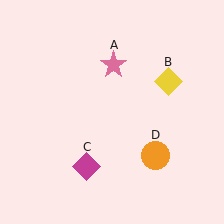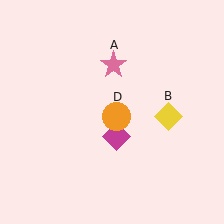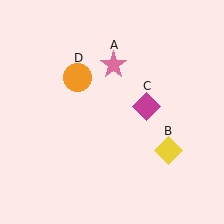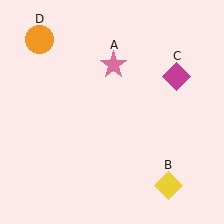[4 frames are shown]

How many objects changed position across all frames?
3 objects changed position: yellow diamond (object B), magenta diamond (object C), orange circle (object D).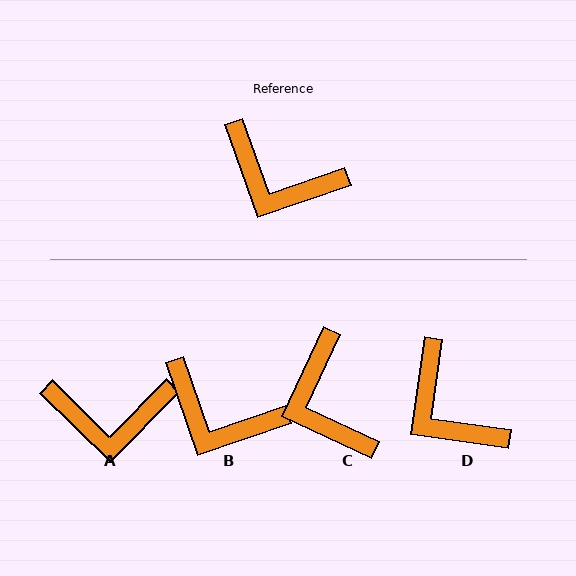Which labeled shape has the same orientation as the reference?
B.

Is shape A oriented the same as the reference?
No, it is off by about 26 degrees.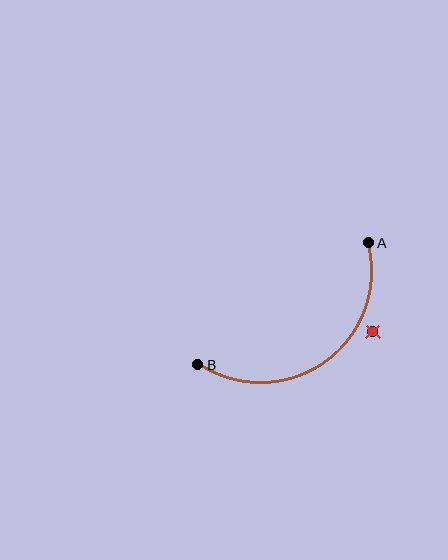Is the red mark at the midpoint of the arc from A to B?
No — the red mark does not lie on the arc at all. It sits slightly outside the curve.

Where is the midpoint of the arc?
The arc midpoint is the point on the curve farthest from the straight line joining A and B. It sits below and to the right of that line.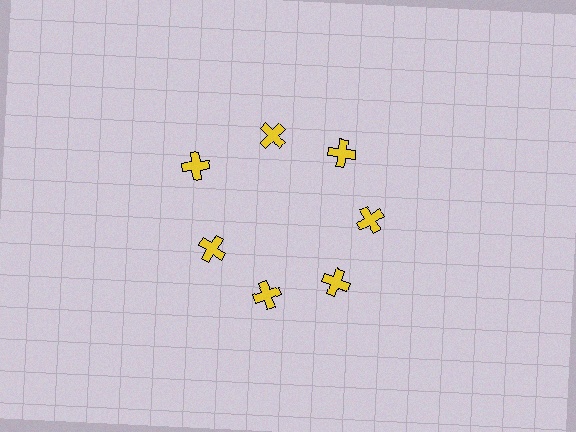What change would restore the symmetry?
The symmetry would be restored by moving it inward, back onto the ring so that all 7 crosses sit at equal angles and equal distance from the center.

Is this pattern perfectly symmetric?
No. The 7 yellow crosses are arranged in a ring, but one element near the 10 o'clock position is pushed outward from the center, breaking the 7-fold rotational symmetry.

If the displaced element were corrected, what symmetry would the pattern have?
It would have 7-fold rotational symmetry — the pattern would map onto itself every 51 degrees.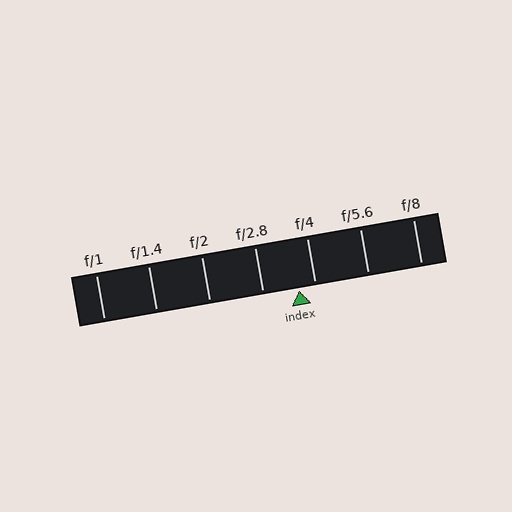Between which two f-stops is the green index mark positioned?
The index mark is between f/2.8 and f/4.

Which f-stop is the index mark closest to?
The index mark is closest to f/4.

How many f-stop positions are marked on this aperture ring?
There are 7 f-stop positions marked.